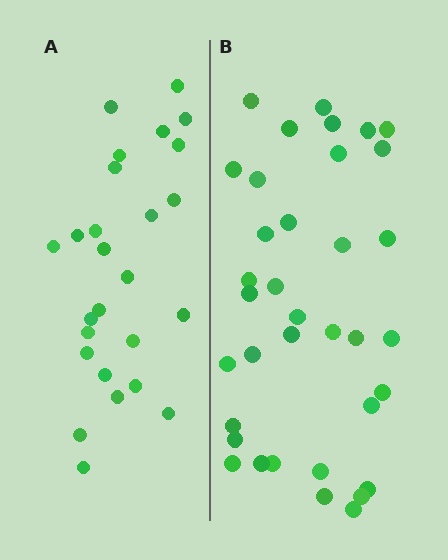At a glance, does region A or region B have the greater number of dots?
Region B (the right region) has more dots.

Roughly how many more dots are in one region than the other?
Region B has roughly 10 or so more dots than region A.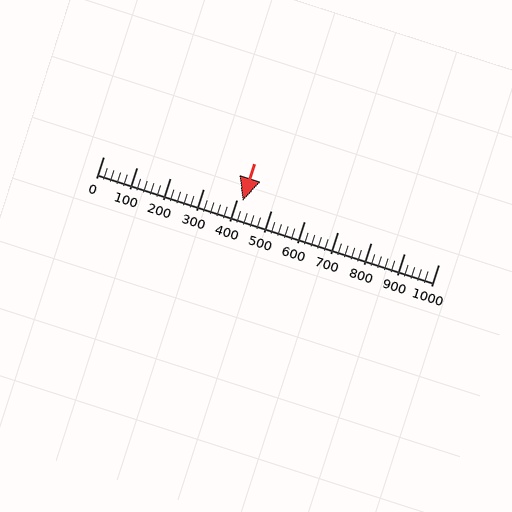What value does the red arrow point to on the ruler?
The red arrow points to approximately 415.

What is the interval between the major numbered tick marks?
The major tick marks are spaced 100 units apart.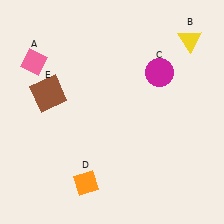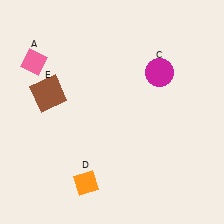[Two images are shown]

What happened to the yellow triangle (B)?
The yellow triangle (B) was removed in Image 2. It was in the top-right area of Image 1.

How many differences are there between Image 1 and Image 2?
There is 1 difference between the two images.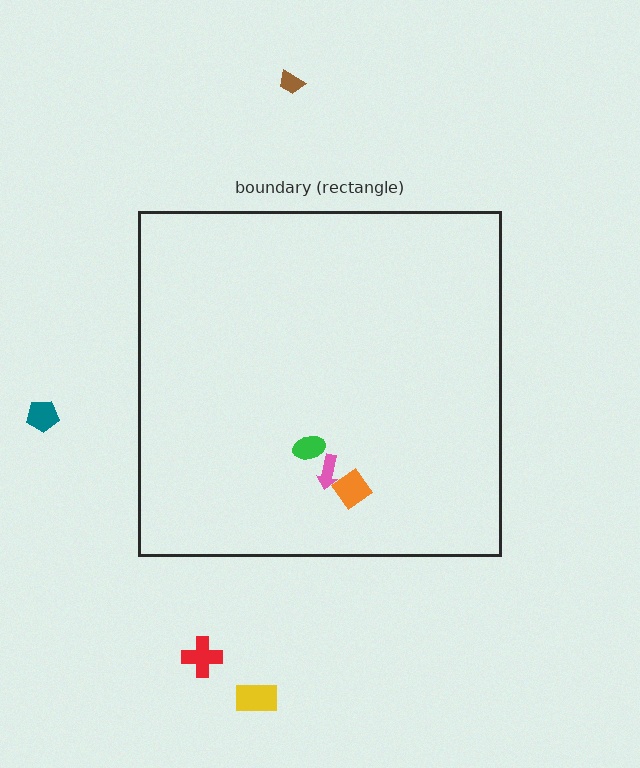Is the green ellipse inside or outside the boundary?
Inside.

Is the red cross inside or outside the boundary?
Outside.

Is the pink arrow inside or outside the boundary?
Inside.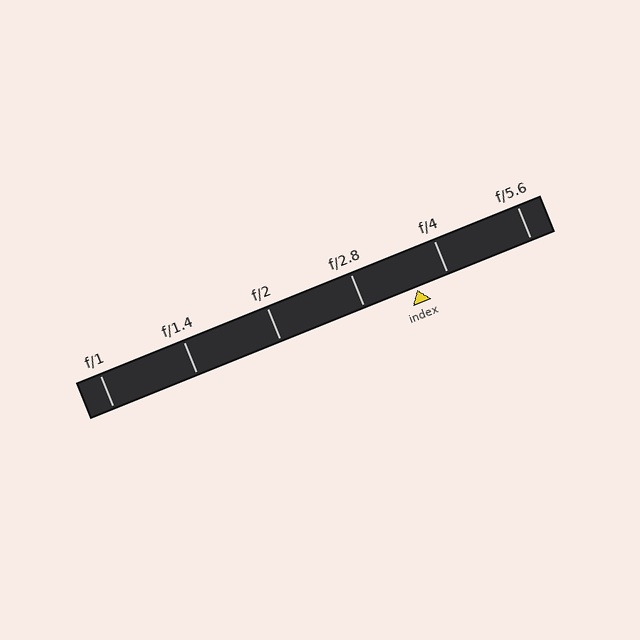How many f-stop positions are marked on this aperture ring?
There are 6 f-stop positions marked.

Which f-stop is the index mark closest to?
The index mark is closest to f/4.